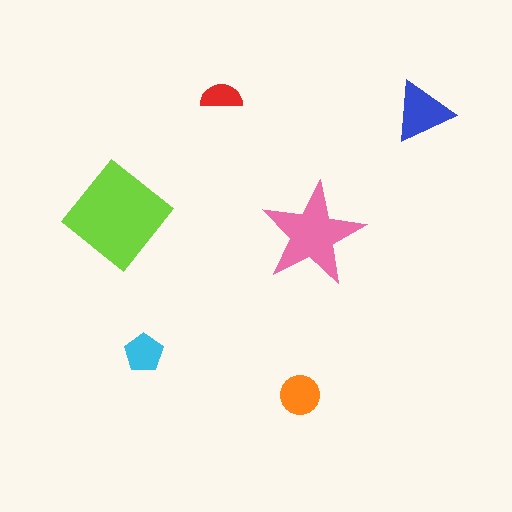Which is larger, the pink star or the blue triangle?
The pink star.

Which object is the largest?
The lime diamond.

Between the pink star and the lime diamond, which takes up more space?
The lime diamond.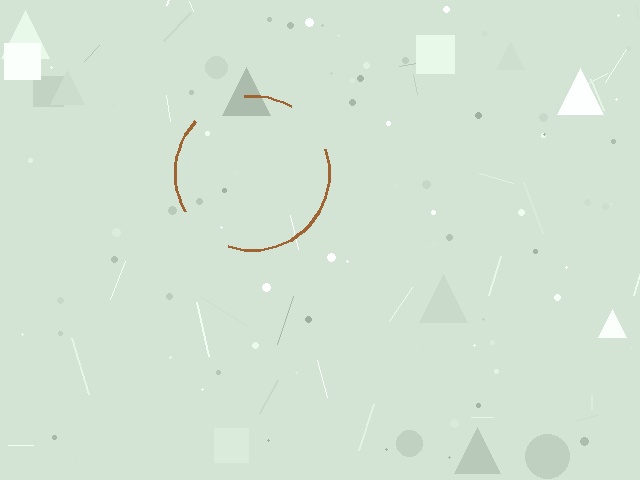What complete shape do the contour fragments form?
The contour fragments form a circle.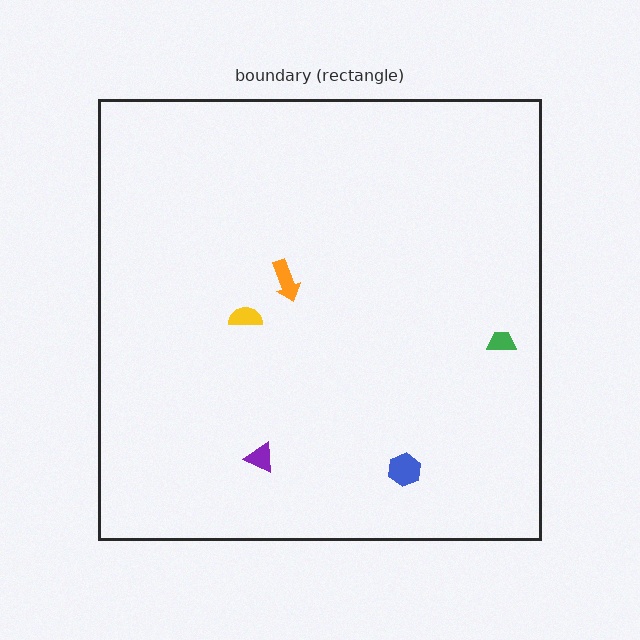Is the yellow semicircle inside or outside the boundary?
Inside.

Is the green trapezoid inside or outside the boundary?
Inside.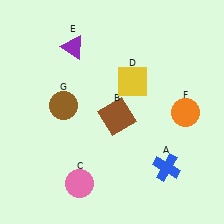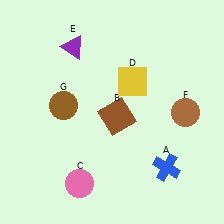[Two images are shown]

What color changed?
The circle (F) changed from orange in Image 1 to brown in Image 2.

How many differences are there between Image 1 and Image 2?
There is 1 difference between the two images.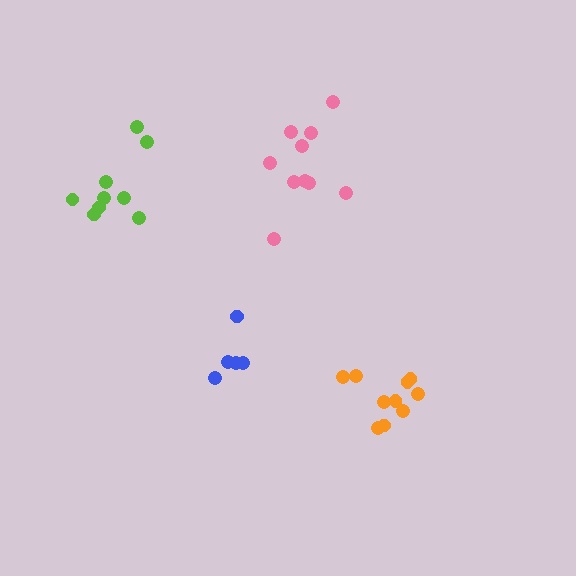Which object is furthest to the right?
The orange cluster is rightmost.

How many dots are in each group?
Group 1: 5 dots, Group 2: 10 dots, Group 3: 10 dots, Group 4: 9 dots (34 total).